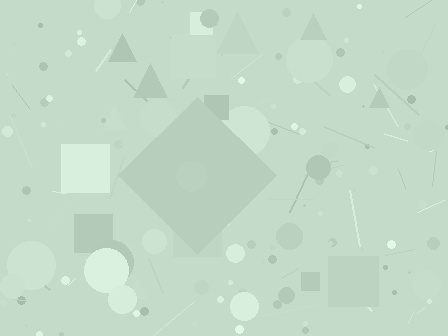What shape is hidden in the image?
A diamond is hidden in the image.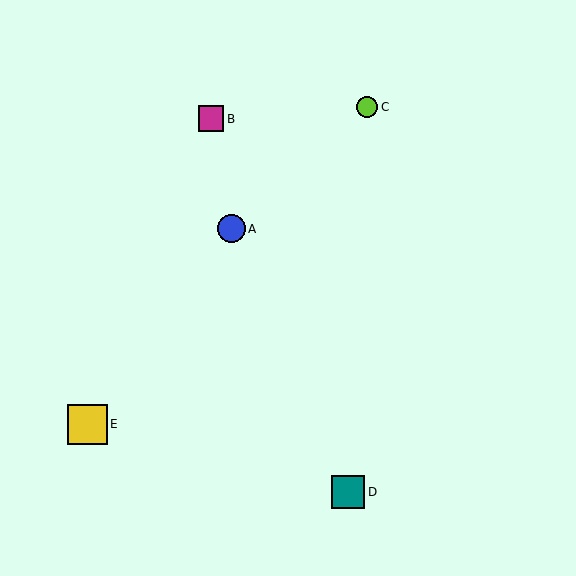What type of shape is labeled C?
Shape C is a lime circle.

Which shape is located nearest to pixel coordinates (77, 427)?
The yellow square (labeled E) at (88, 424) is nearest to that location.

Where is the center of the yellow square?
The center of the yellow square is at (88, 424).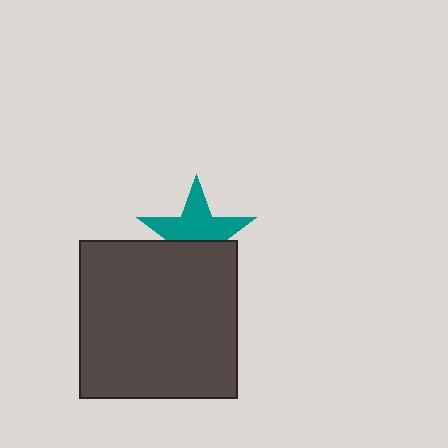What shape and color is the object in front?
The object in front is a dark gray square.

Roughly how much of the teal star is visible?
About half of it is visible (roughly 58%).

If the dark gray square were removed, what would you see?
You would see the complete teal star.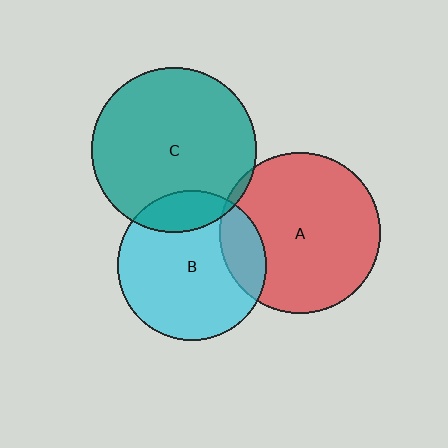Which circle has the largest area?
Circle C (teal).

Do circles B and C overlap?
Yes.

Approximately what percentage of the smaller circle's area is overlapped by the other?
Approximately 15%.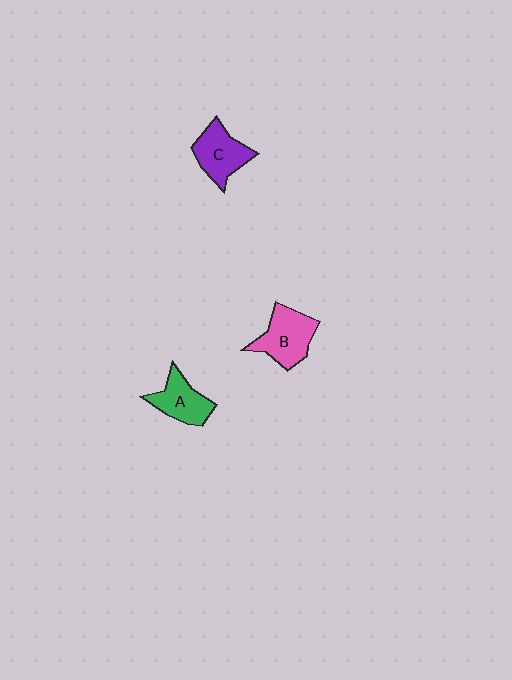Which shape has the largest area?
Shape B (pink).